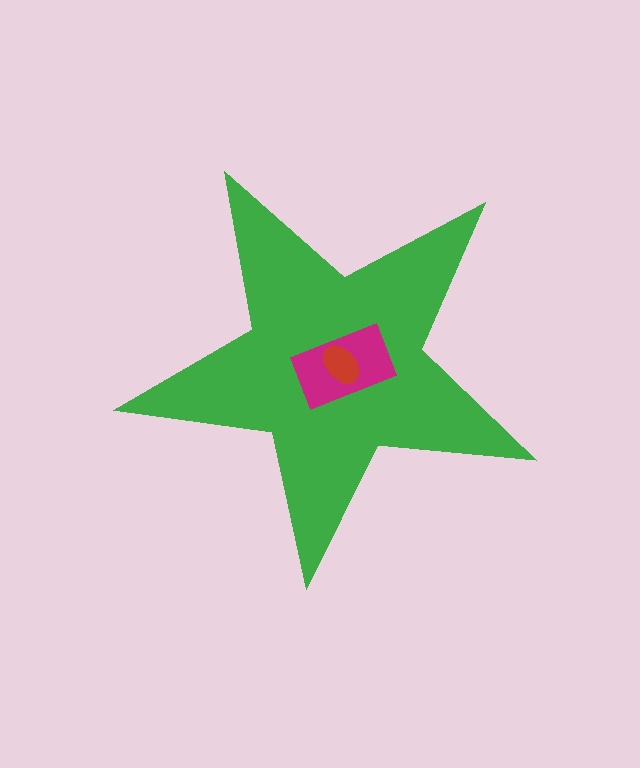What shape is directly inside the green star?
The magenta rectangle.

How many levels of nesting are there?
3.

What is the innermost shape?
The red ellipse.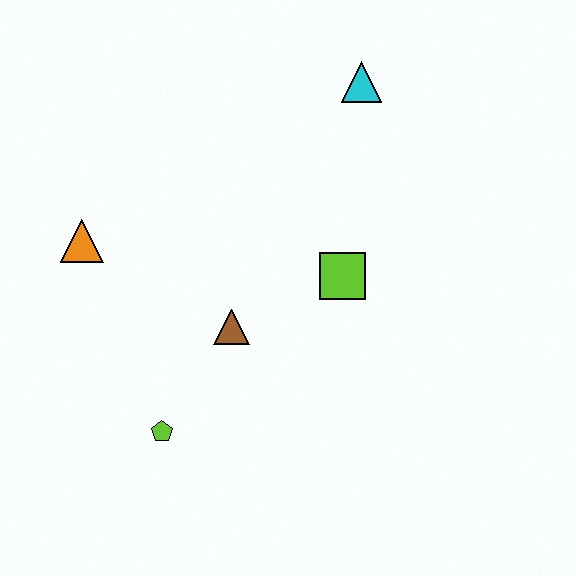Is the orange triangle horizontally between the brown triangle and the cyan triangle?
No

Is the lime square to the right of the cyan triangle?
No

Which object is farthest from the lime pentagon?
The cyan triangle is farthest from the lime pentagon.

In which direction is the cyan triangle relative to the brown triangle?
The cyan triangle is above the brown triangle.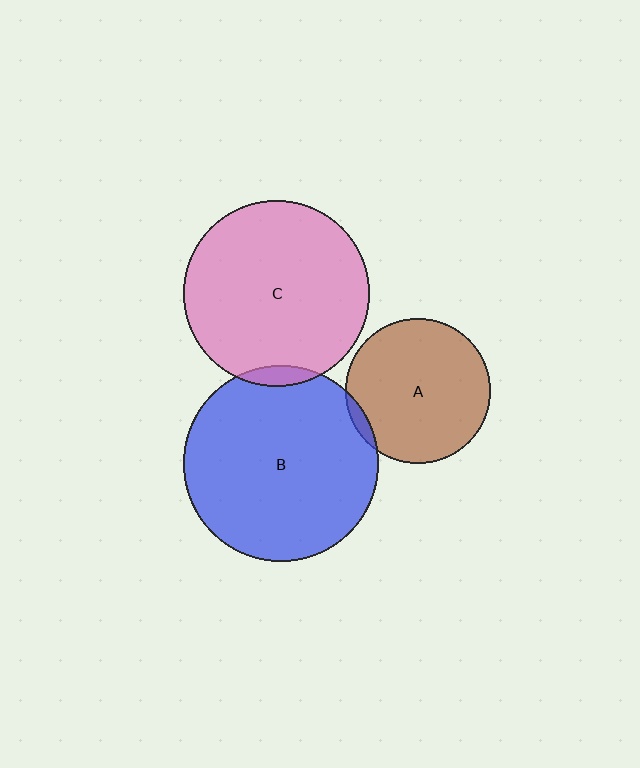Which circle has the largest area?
Circle B (blue).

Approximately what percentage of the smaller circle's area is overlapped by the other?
Approximately 5%.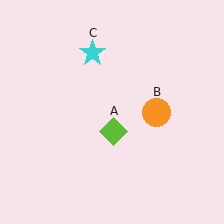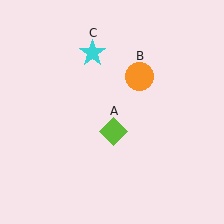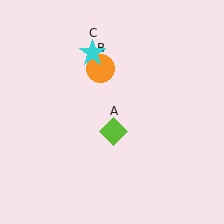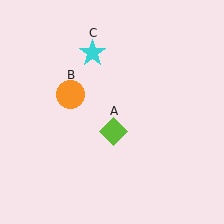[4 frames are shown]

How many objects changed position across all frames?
1 object changed position: orange circle (object B).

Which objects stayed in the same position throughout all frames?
Lime diamond (object A) and cyan star (object C) remained stationary.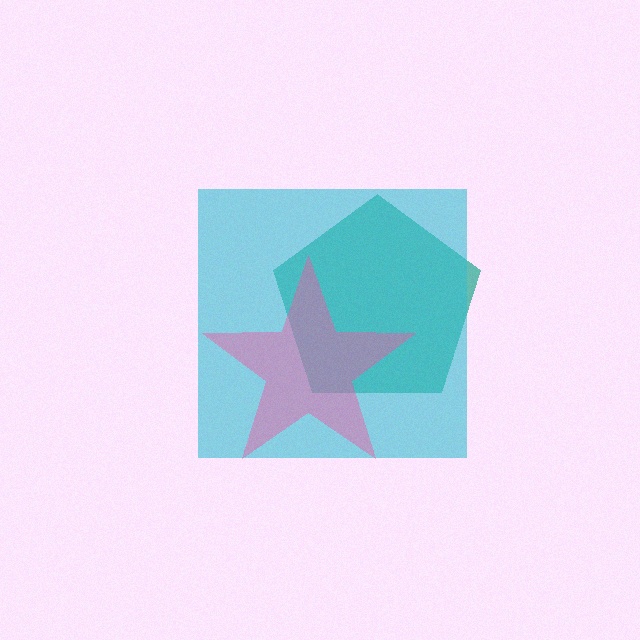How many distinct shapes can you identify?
There are 3 distinct shapes: a teal pentagon, a cyan square, a pink star.